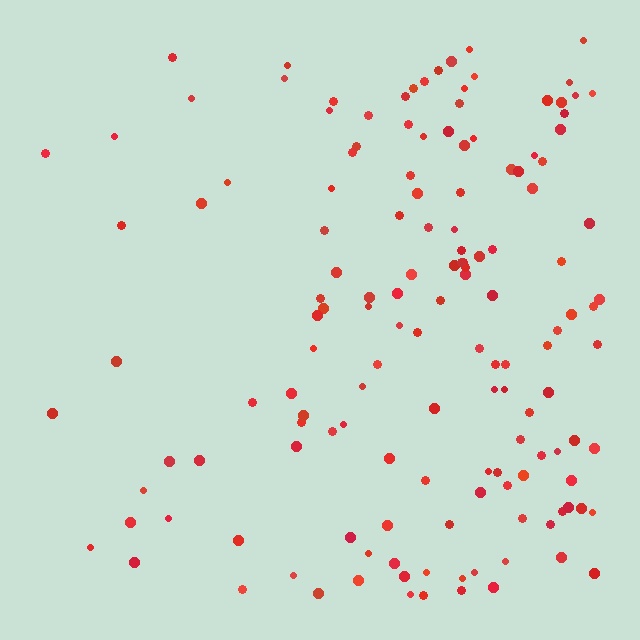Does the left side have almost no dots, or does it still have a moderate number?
Still a moderate number, just noticeably fewer than the right.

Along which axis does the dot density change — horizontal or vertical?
Horizontal.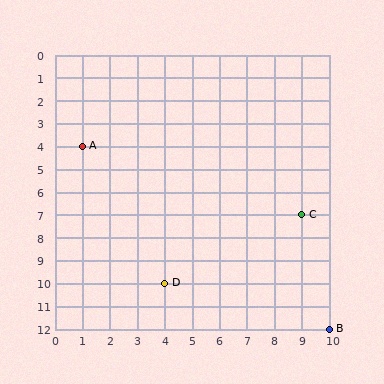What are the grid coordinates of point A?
Point A is at grid coordinates (1, 4).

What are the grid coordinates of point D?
Point D is at grid coordinates (4, 10).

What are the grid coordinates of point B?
Point B is at grid coordinates (10, 12).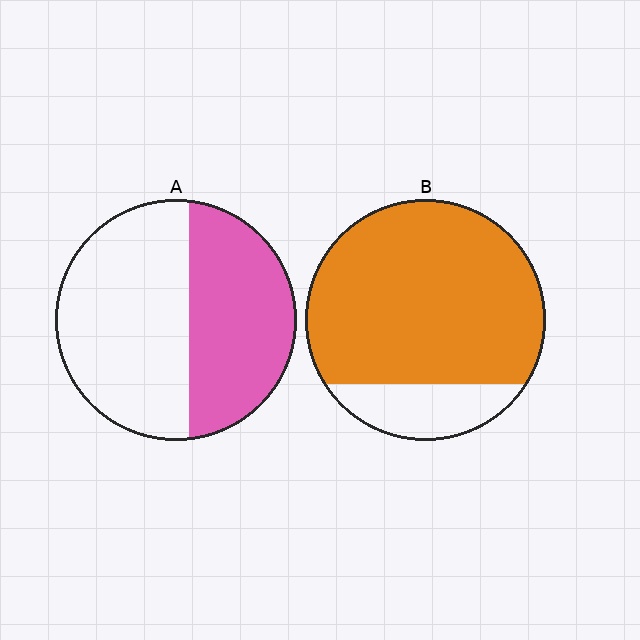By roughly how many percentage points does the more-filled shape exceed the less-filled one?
By roughly 40 percentage points (B over A).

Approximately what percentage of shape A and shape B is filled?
A is approximately 45% and B is approximately 80%.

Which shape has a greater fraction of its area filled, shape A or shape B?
Shape B.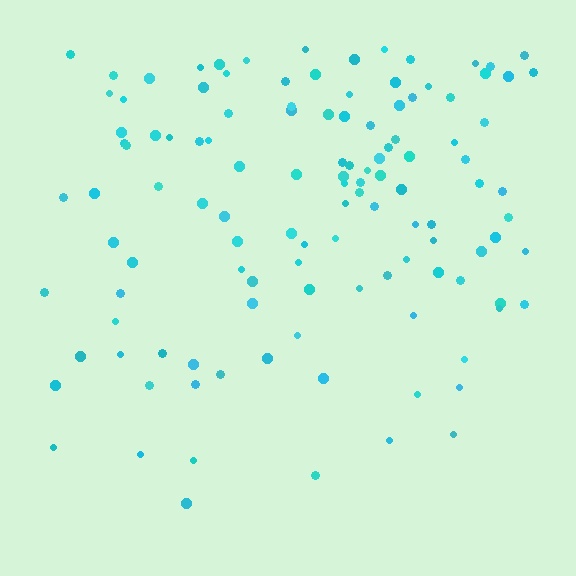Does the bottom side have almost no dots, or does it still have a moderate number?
Still a moderate number, just noticeably fewer than the top.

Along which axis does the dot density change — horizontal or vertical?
Vertical.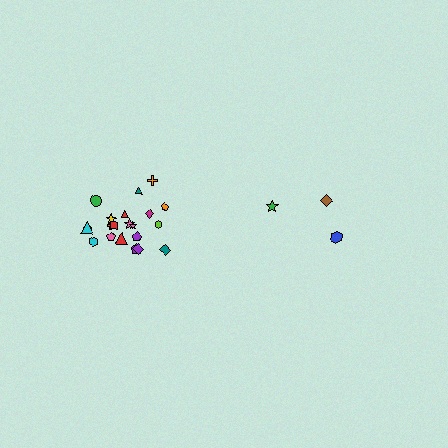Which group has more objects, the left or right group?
The left group.